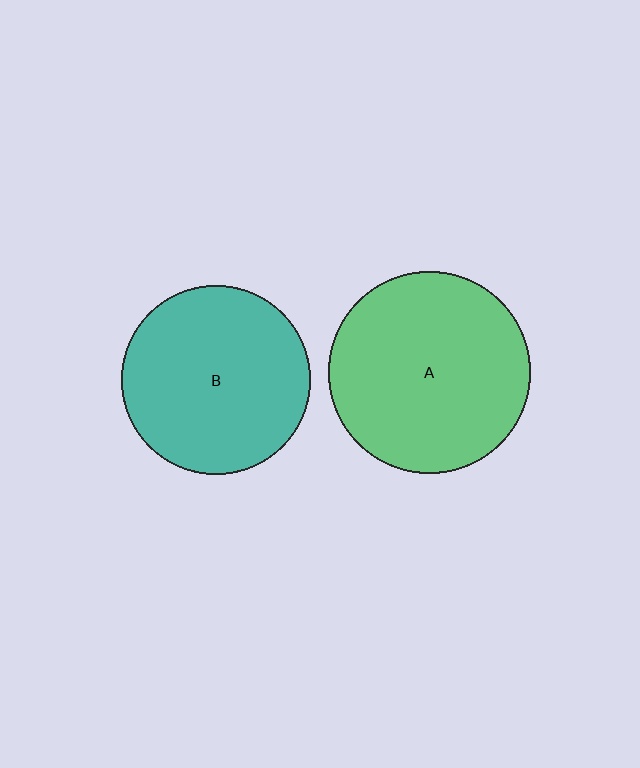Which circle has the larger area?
Circle A (green).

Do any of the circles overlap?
No, none of the circles overlap.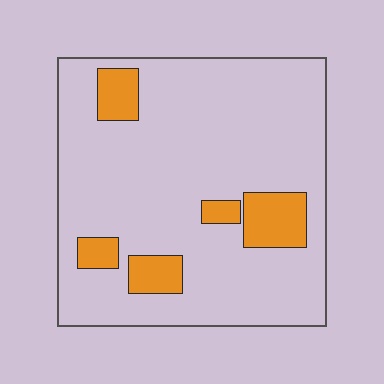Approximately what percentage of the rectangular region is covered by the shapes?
Approximately 15%.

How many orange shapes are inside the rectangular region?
5.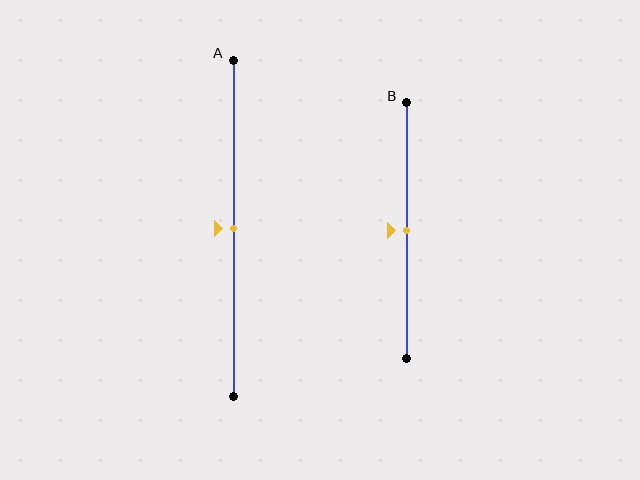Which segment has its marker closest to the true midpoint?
Segment A has its marker closest to the true midpoint.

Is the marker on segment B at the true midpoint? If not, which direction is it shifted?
Yes, the marker on segment B is at the true midpoint.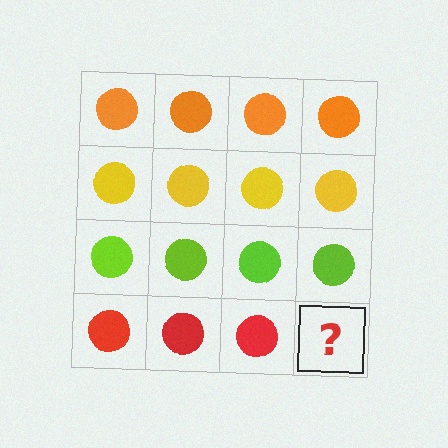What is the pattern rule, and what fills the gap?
The rule is that each row has a consistent color. The gap should be filled with a red circle.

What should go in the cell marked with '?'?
The missing cell should contain a red circle.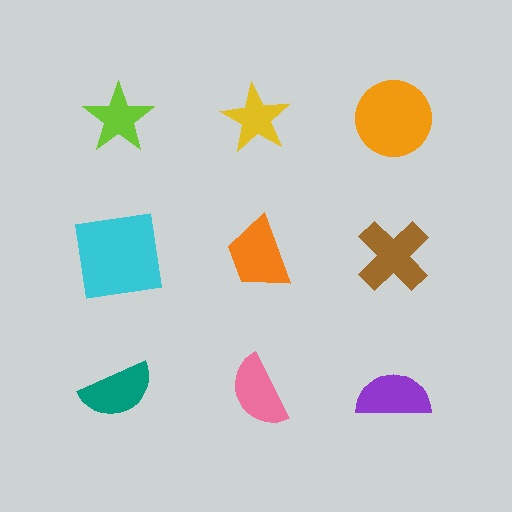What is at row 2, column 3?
A brown cross.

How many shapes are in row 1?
3 shapes.